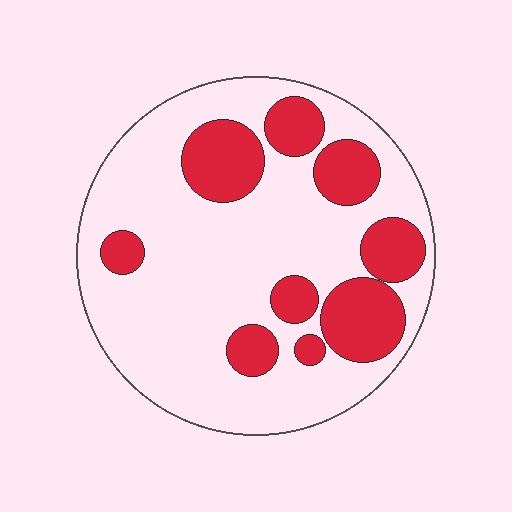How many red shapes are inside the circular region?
9.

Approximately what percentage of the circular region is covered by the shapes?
Approximately 25%.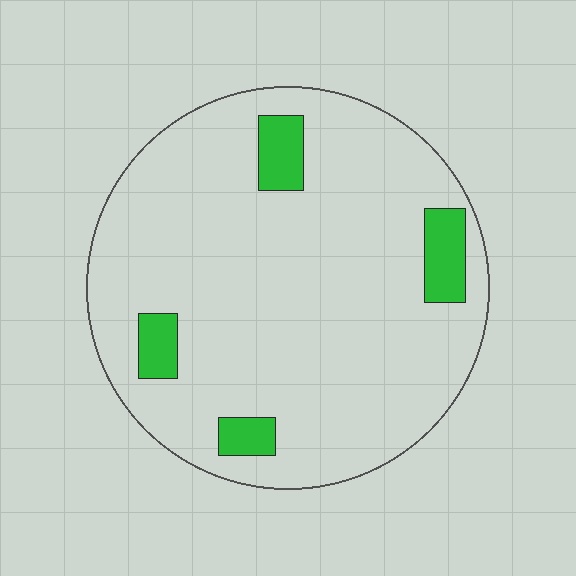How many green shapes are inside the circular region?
4.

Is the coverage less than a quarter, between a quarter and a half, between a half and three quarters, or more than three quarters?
Less than a quarter.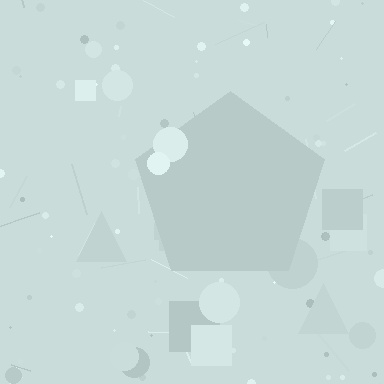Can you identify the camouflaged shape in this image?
The camouflaged shape is a pentagon.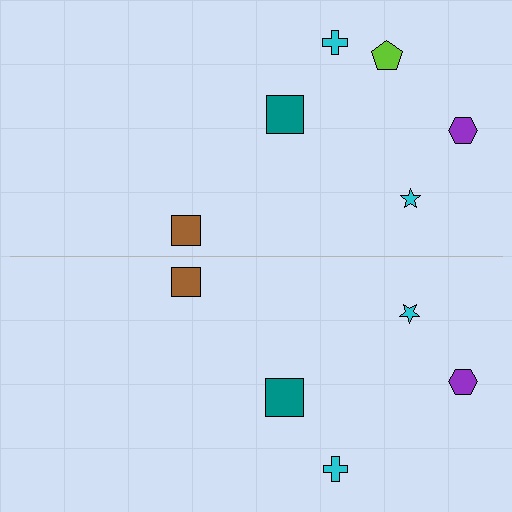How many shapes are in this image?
There are 11 shapes in this image.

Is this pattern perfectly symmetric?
No, the pattern is not perfectly symmetric. A lime pentagon is missing from the bottom side.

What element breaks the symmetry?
A lime pentagon is missing from the bottom side.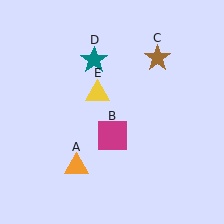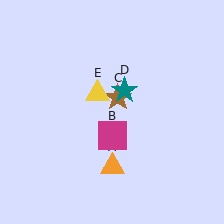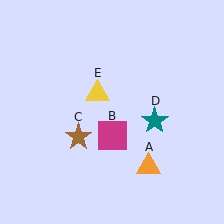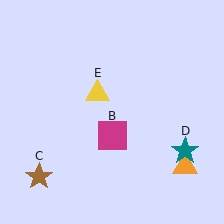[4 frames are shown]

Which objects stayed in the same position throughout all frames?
Magenta square (object B) and yellow triangle (object E) remained stationary.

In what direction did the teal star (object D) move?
The teal star (object D) moved down and to the right.